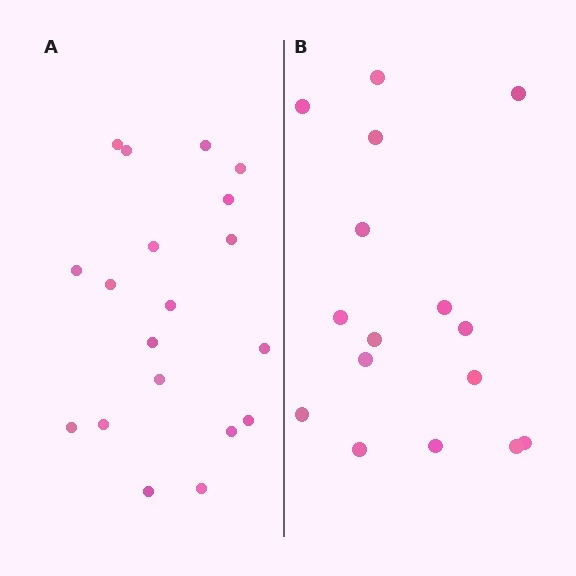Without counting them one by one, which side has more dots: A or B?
Region A (the left region) has more dots.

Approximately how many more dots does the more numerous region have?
Region A has just a few more — roughly 2 or 3 more dots than region B.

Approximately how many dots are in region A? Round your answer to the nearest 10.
About 20 dots. (The exact count is 19, which rounds to 20.)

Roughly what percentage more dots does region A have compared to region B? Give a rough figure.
About 20% more.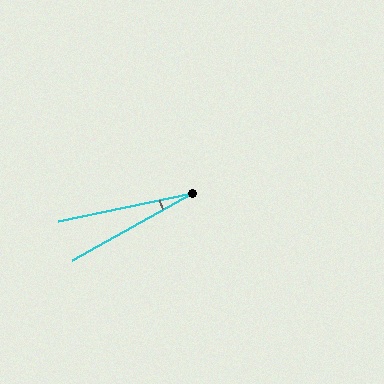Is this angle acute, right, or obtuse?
It is acute.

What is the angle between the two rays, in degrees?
Approximately 17 degrees.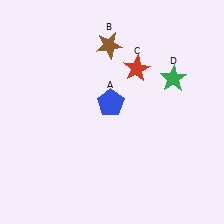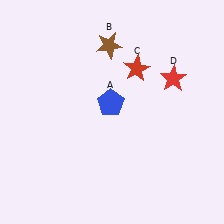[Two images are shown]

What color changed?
The star (D) changed from green in Image 1 to red in Image 2.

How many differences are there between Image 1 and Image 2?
There is 1 difference between the two images.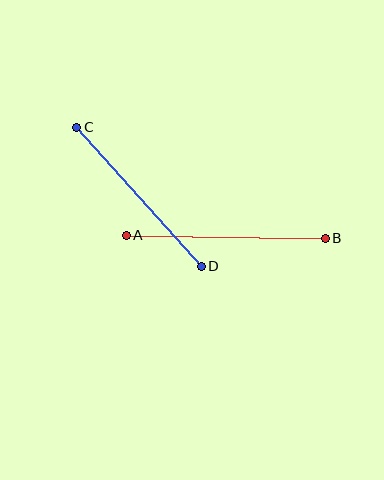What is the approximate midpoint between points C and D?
The midpoint is at approximately (139, 197) pixels.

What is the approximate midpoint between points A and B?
The midpoint is at approximately (226, 237) pixels.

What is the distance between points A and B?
The distance is approximately 199 pixels.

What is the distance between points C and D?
The distance is approximately 187 pixels.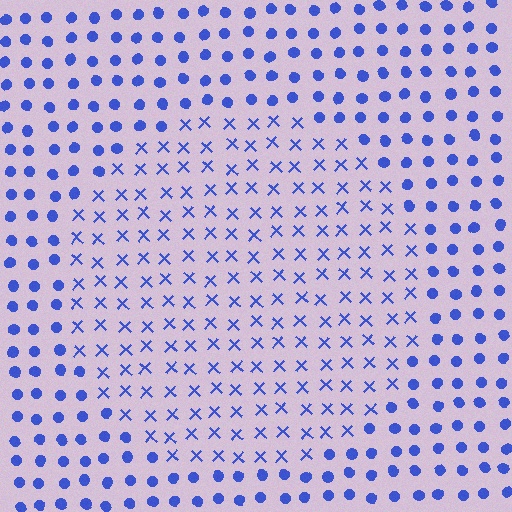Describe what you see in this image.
The image is filled with small blue elements arranged in a uniform grid. A circle-shaped region contains X marks, while the surrounding area contains circles. The boundary is defined purely by the change in element shape.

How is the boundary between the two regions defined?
The boundary is defined by a change in element shape: X marks inside vs. circles outside. All elements share the same color and spacing.